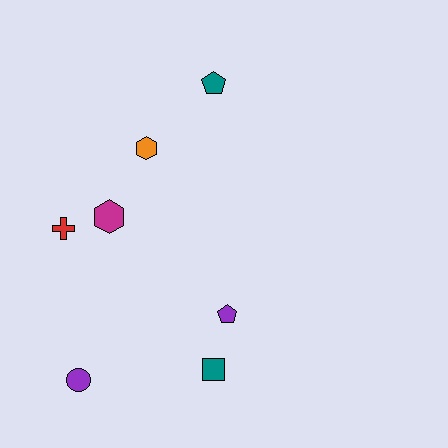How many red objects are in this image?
There is 1 red object.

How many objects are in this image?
There are 7 objects.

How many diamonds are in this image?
There are no diamonds.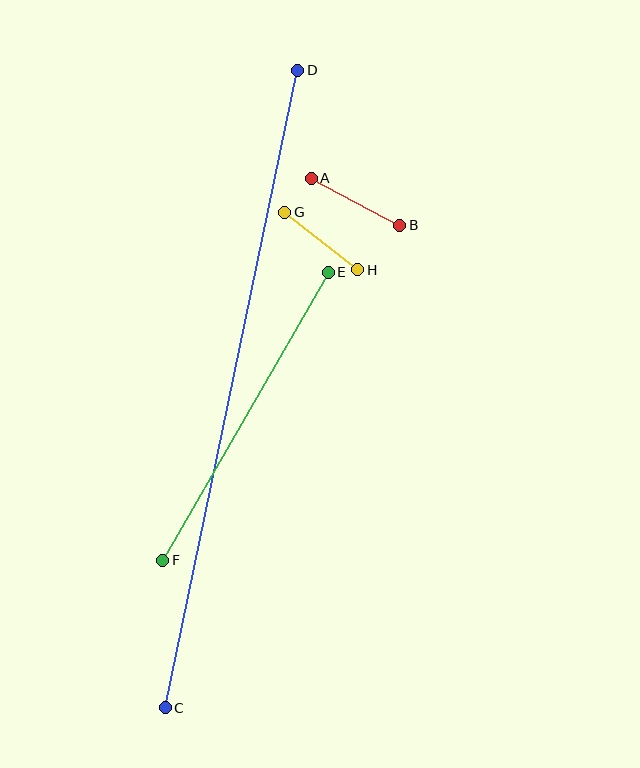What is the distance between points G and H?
The distance is approximately 93 pixels.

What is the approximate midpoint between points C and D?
The midpoint is at approximately (232, 389) pixels.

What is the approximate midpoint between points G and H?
The midpoint is at approximately (321, 241) pixels.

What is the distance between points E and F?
The distance is approximately 332 pixels.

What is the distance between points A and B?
The distance is approximately 100 pixels.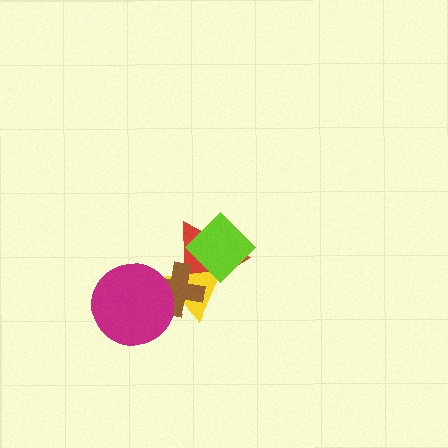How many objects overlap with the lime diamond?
2 objects overlap with the lime diamond.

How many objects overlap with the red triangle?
3 objects overlap with the red triangle.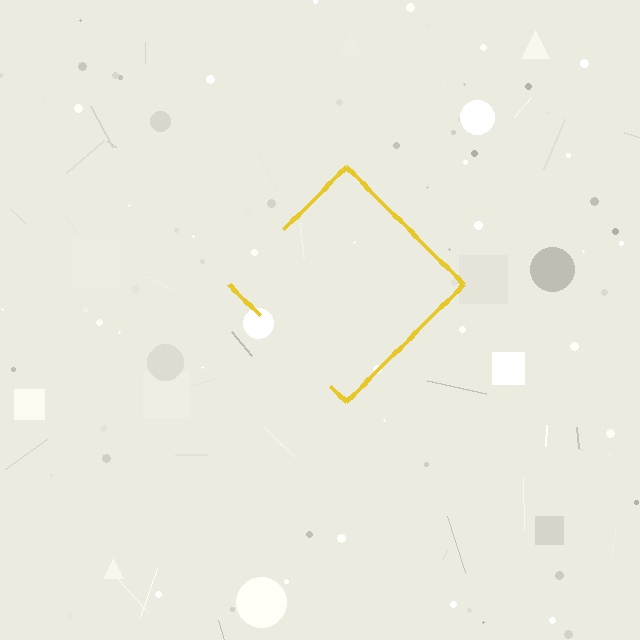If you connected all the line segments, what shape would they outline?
They would outline a diamond.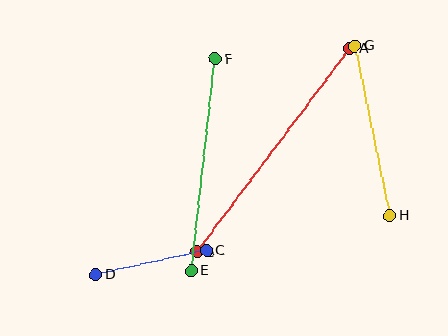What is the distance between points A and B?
The distance is approximately 255 pixels.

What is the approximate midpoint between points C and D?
The midpoint is at approximately (151, 262) pixels.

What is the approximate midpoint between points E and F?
The midpoint is at approximately (203, 165) pixels.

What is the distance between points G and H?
The distance is approximately 173 pixels.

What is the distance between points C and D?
The distance is approximately 113 pixels.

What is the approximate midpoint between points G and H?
The midpoint is at approximately (372, 131) pixels.